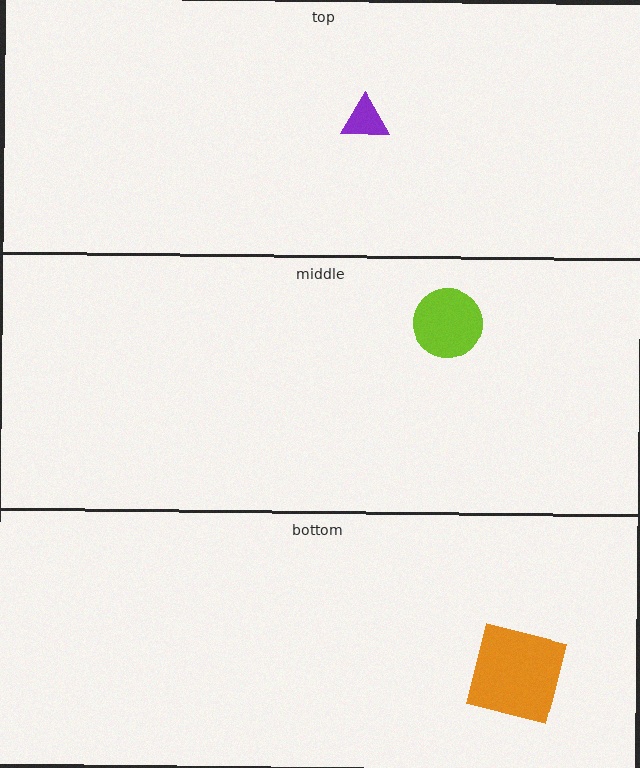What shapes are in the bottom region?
The orange square.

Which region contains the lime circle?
The middle region.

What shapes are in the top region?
The purple triangle.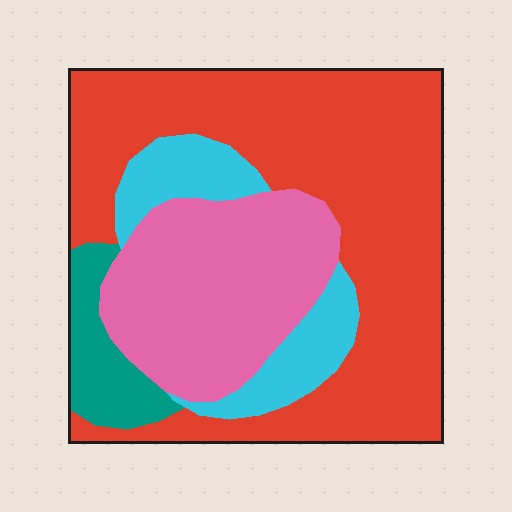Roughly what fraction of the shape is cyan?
Cyan takes up about one eighth (1/8) of the shape.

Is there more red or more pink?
Red.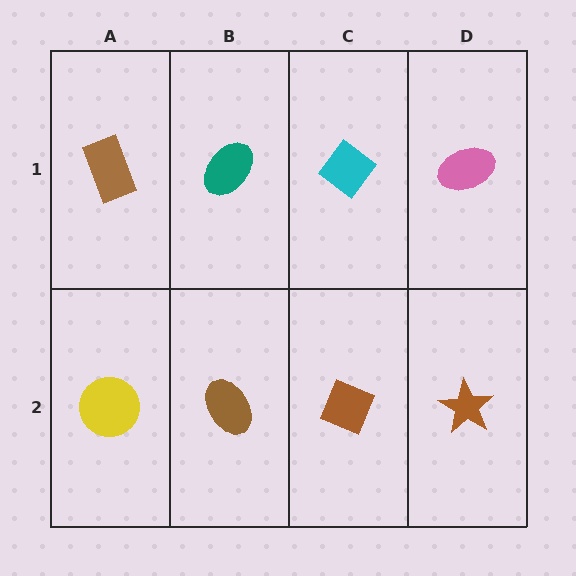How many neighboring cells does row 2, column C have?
3.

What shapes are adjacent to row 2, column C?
A cyan diamond (row 1, column C), a brown ellipse (row 2, column B), a brown star (row 2, column D).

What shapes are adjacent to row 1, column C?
A brown diamond (row 2, column C), a teal ellipse (row 1, column B), a pink ellipse (row 1, column D).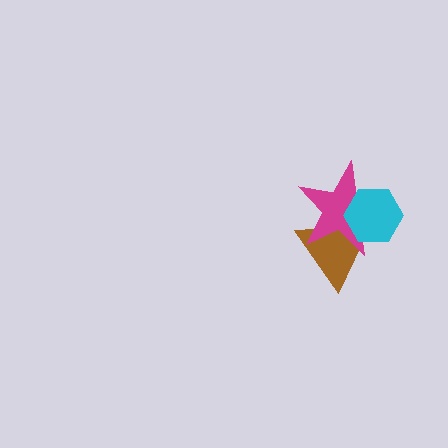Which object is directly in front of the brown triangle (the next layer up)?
The magenta star is directly in front of the brown triangle.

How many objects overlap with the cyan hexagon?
2 objects overlap with the cyan hexagon.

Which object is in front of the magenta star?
The cyan hexagon is in front of the magenta star.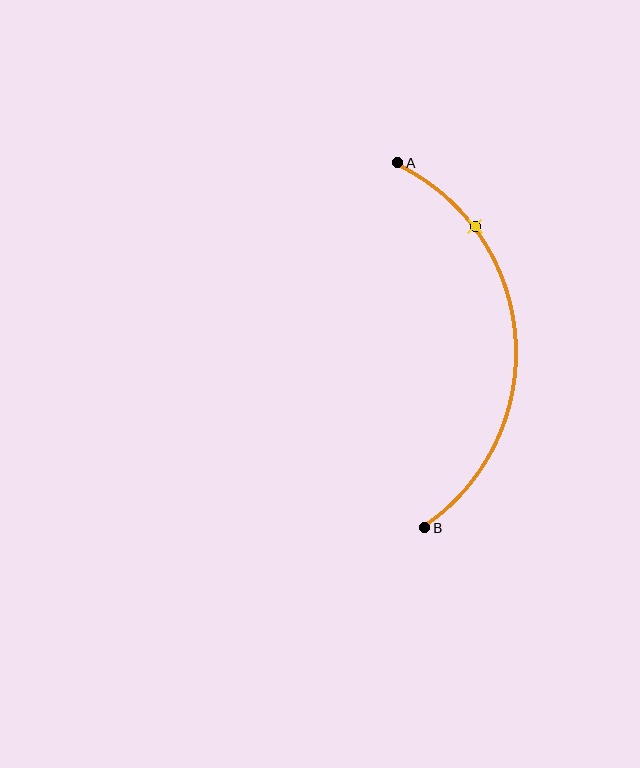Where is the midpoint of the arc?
The arc midpoint is the point on the curve farthest from the straight line joining A and B. It sits to the right of that line.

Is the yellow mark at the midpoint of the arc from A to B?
No. The yellow mark lies on the arc but is closer to endpoint A. The arc midpoint would be at the point on the curve equidistant along the arc from both A and B.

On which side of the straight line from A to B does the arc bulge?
The arc bulges to the right of the straight line connecting A and B.